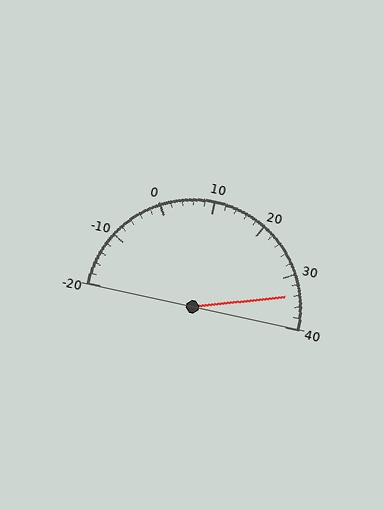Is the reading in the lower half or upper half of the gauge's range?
The reading is in the upper half of the range (-20 to 40).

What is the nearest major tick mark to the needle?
The nearest major tick mark is 30.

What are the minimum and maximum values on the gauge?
The gauge ranges from -20 to 40.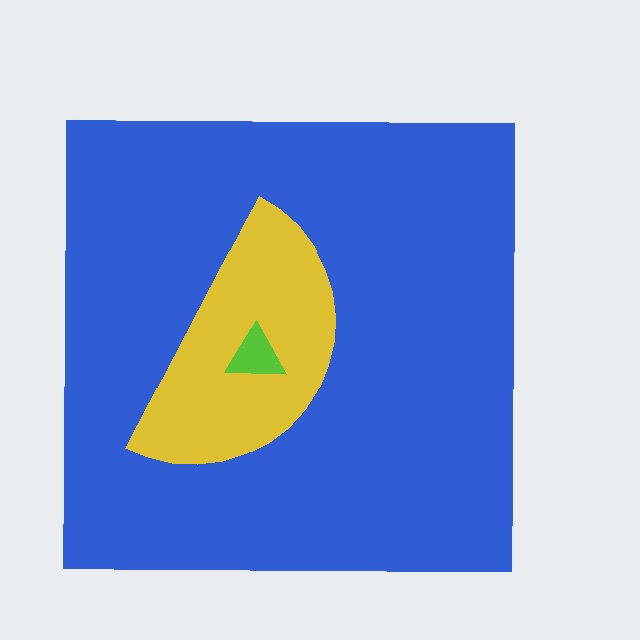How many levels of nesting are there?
3.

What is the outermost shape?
The blue square.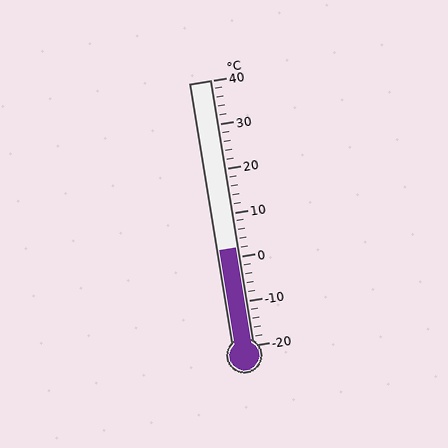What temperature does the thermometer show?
The thermometer shows approximately 2°C.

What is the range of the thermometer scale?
The thermometer scale ranges from -20°C to 40°C.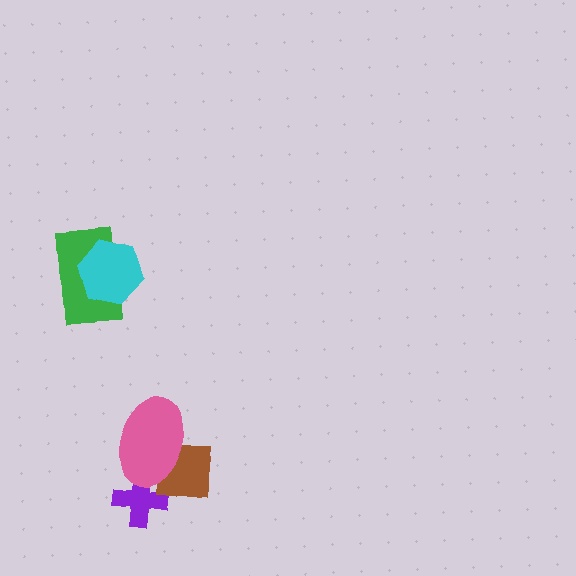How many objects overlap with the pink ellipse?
2 objects overlap with the pink ellipse.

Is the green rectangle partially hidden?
Yes, it is partially covered by another shape.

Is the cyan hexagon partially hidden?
No, no other shape covers it.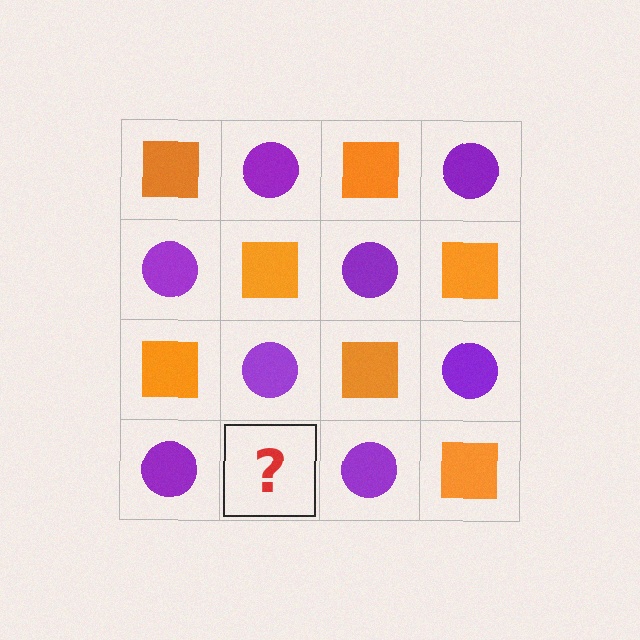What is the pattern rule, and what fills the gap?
The rule is that it alternates orange square and purple circle in a checkerboard pattern. The gap should be filled with an orange square.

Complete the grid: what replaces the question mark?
The question mark should be replaced with an orange square.